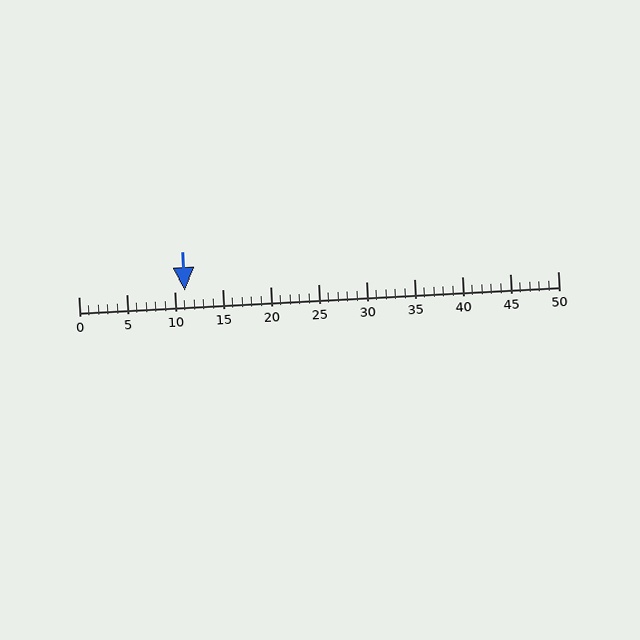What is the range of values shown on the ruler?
The ruler shows values from 0 to 50.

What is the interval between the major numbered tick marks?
The major tick marks are spaced 5 units apart.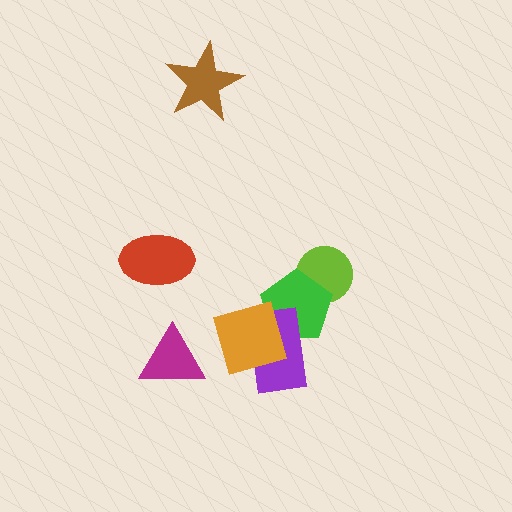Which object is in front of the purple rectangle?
The orange diamond is in front of the purple rectangle.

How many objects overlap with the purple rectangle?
2 objects overlap with the purple rectangle.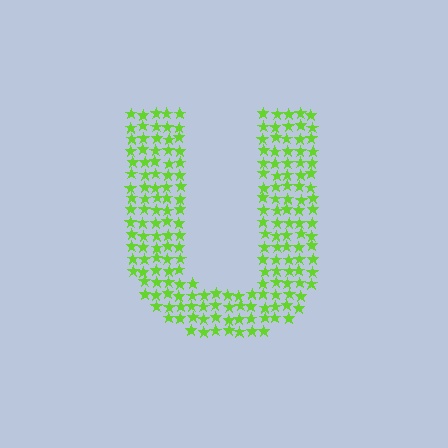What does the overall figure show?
The overall figure shows the letter U.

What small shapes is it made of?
It is made of small stars.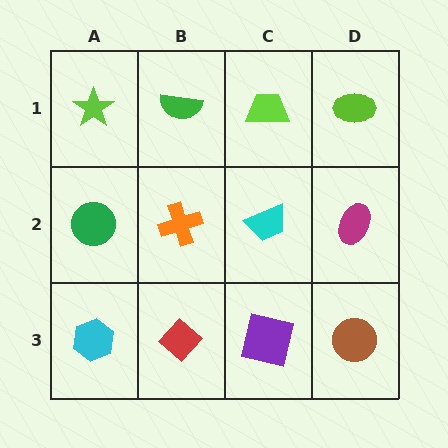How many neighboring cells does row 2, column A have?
3.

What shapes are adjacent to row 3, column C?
A cyan trapezoid (row 2, column C), a red diamond (row 3, column B), a brown circle (row 3, column D).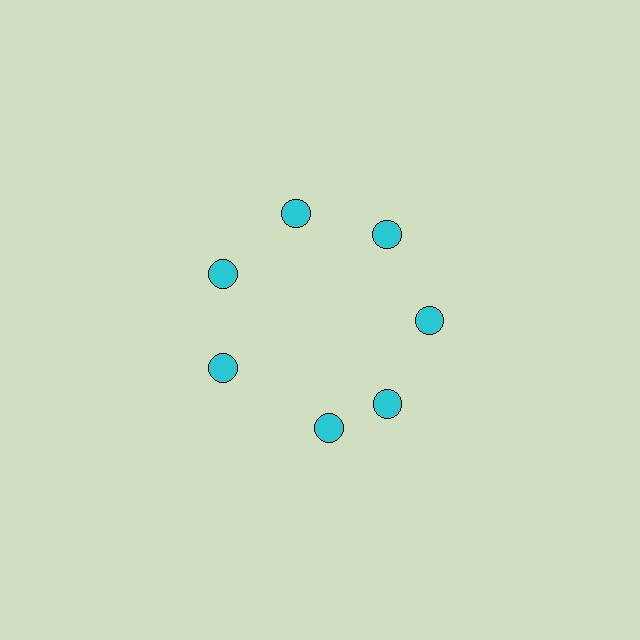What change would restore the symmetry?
The symmetry would be restored by rotating it back into even spacing with its neighbors so that all 7 circles sit at equal angles and equal distance from the center.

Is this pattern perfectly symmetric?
No. The 7 cyan circles are arranged in a ring, but one element near the 6 o'clock position is rotated out of alignment along the ring, breaking the 7-fold rotational symmetry.